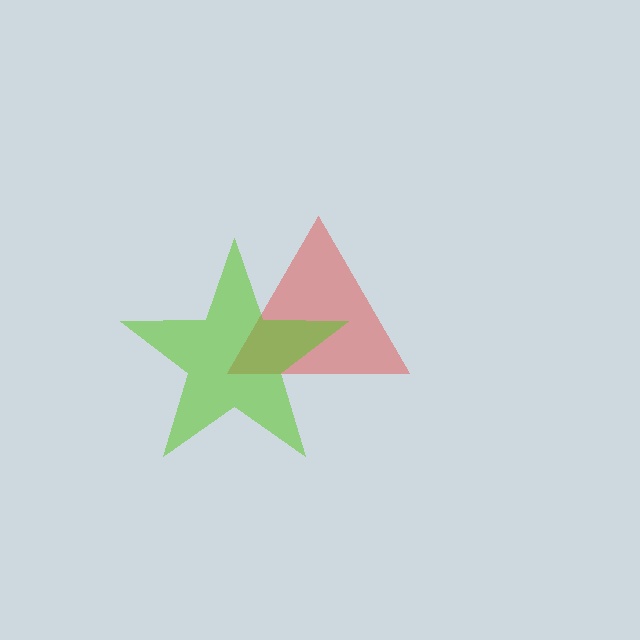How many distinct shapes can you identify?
There are 2 distinct shapes: a red triangle, a lime star.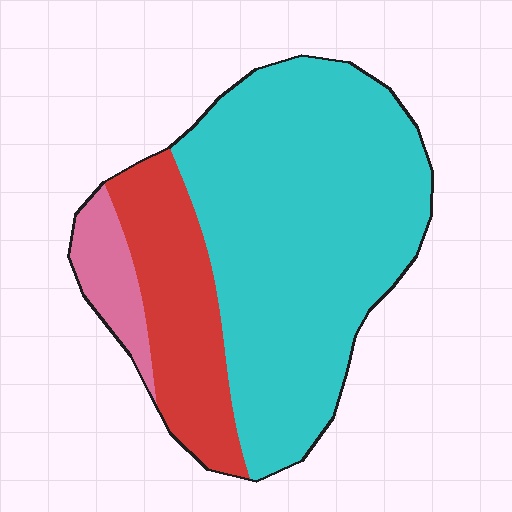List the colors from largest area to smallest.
From largest to smallest: cyan, red, pink.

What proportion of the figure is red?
Red takes up about one quarter (1/4) of the figure.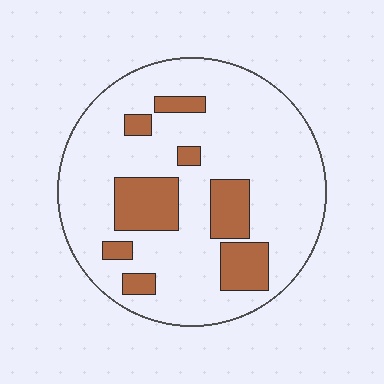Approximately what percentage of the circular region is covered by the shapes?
Approximately 20%.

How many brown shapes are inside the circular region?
8.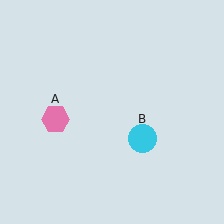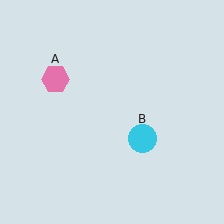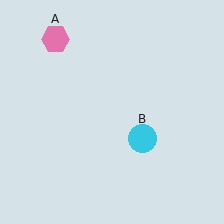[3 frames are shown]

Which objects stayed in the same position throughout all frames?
Cyan circle (object B) remained stationary.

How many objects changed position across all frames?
1 object changed position: pink hexagon (object A).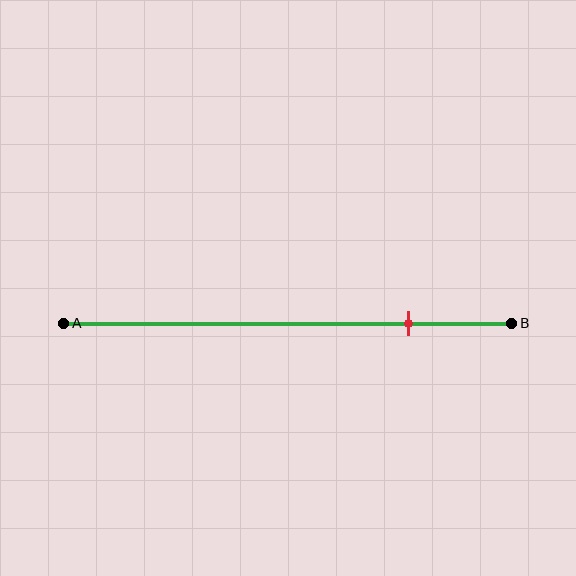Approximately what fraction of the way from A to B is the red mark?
The red mark is approximately 75% of the way from A to B.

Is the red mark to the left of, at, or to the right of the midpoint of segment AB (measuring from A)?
The red mark is to the right of the midpoint of segment AB.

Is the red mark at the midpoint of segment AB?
No, the mark is at about 75% from A, not at the 50% midpoint.